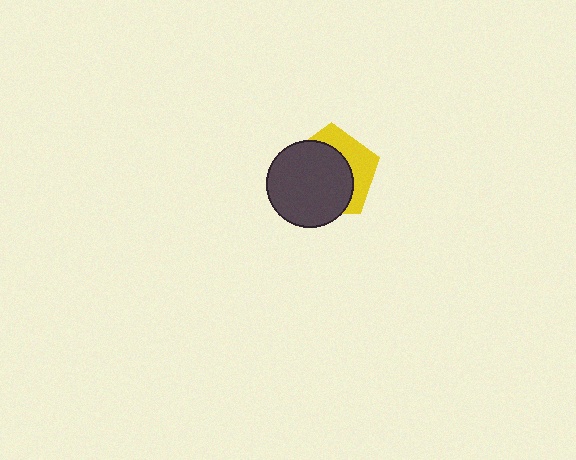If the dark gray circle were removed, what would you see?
You would see the complete yellow pentagon.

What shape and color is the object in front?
The object in front is a dark gray circle.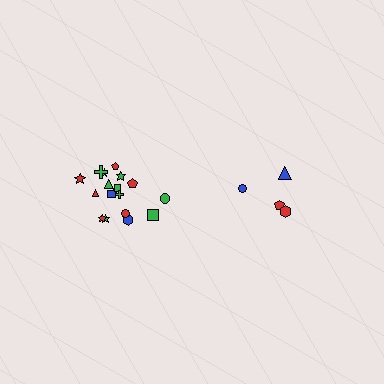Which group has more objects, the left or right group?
The left group.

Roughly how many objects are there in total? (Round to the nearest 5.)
Roughly 20 objects in total.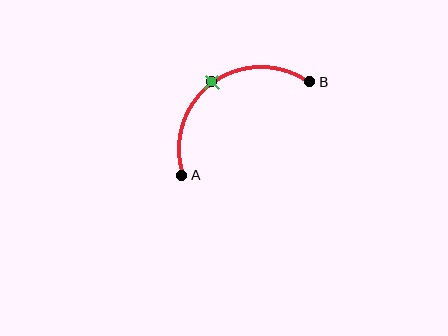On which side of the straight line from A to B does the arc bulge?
The arc bulges above and to the left of the straight line connecting A and B.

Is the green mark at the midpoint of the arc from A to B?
Yes. The green mark lies on the arc at equal arc-length from both A and B — it is the arc midpoint.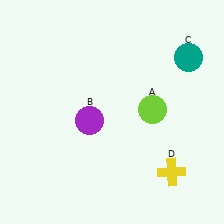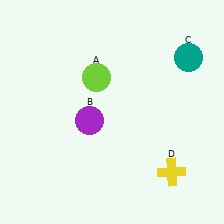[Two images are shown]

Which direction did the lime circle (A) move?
The lime circle (A) moved left.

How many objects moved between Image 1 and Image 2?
1 object moved between the two images.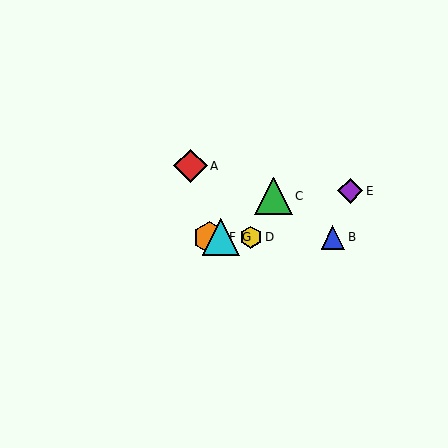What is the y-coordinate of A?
Object A is at y≈166.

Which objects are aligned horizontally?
Objects B, D, F, G are aligned horizontally.